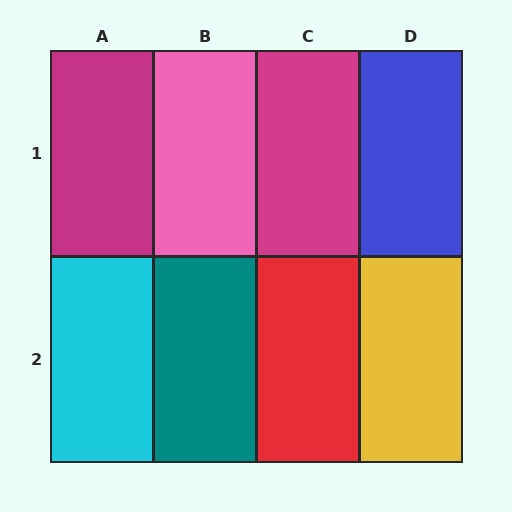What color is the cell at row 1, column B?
Pink.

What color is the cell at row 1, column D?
Blue.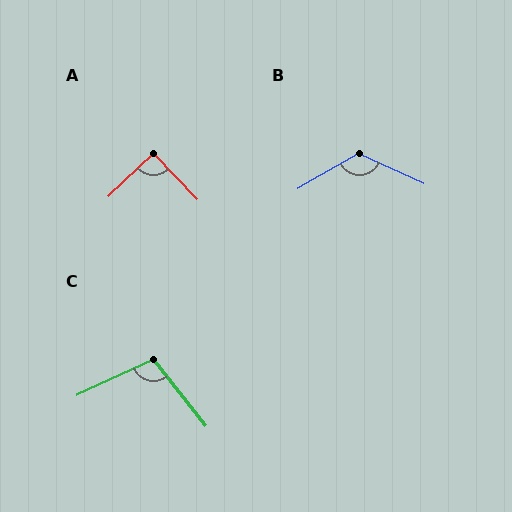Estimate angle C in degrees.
Approximately 103 degrees.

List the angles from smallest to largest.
A (90°), C (103°), B (126°).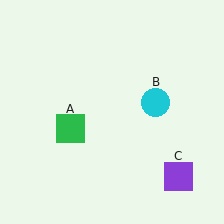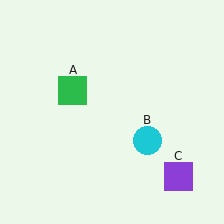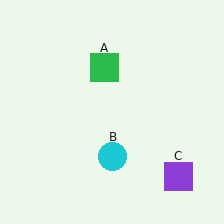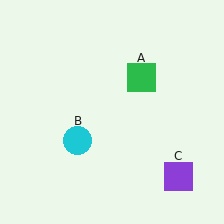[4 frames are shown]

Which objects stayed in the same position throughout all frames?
Purple square (object C) remained stationary.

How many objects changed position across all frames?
2 objects changed position: green square (object A), cyan circle (object B).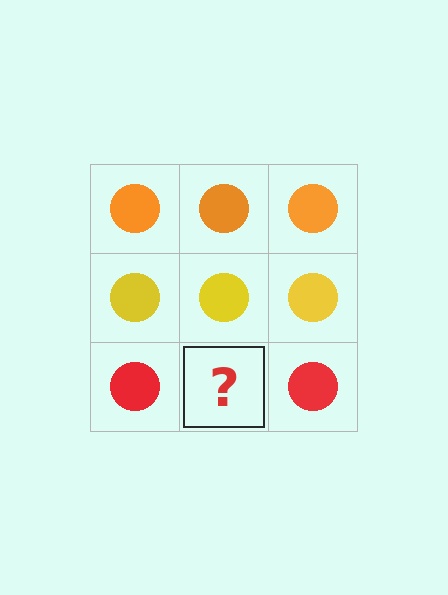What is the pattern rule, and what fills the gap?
The rule is that each row has a consistent color. The gap should be filled with a red circle.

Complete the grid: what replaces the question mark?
The question mark should be replaced with a red circle.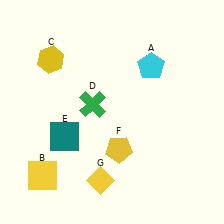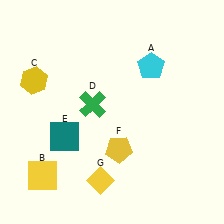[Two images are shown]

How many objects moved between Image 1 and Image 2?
1 object moved between the two images.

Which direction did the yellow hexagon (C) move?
The yellow hexagon (C) moved down.